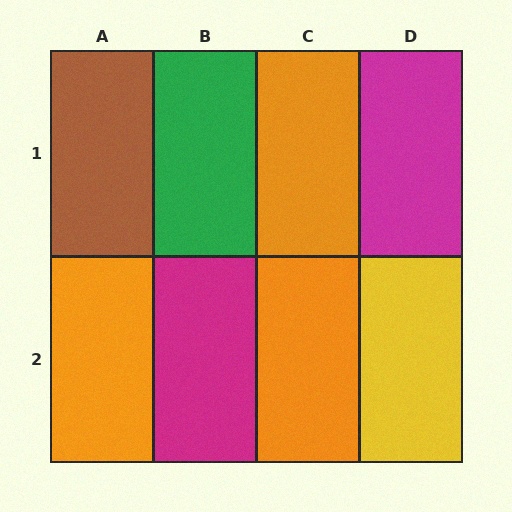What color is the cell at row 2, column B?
Magenta.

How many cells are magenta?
2 cells are magenta.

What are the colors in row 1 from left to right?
Brown, green, orange, magenta.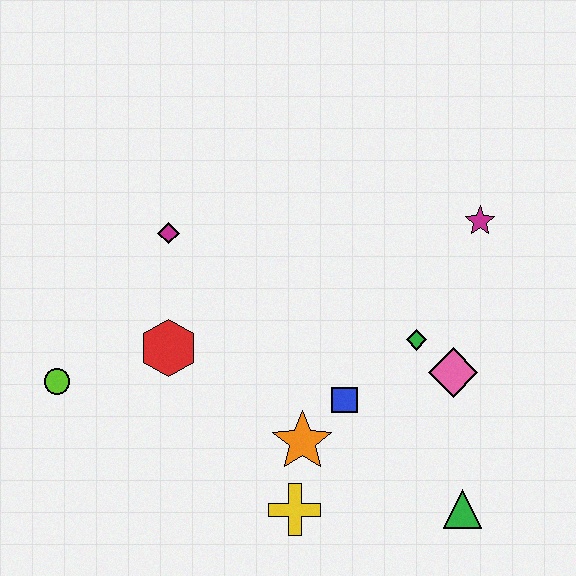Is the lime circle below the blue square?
No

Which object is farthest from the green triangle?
The lime circle is farthest from the green triangle.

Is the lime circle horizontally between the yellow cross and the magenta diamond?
No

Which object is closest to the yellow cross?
The orange star is closest to the yellow cross.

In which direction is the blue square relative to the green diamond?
The blue square is to the left of the green diamond.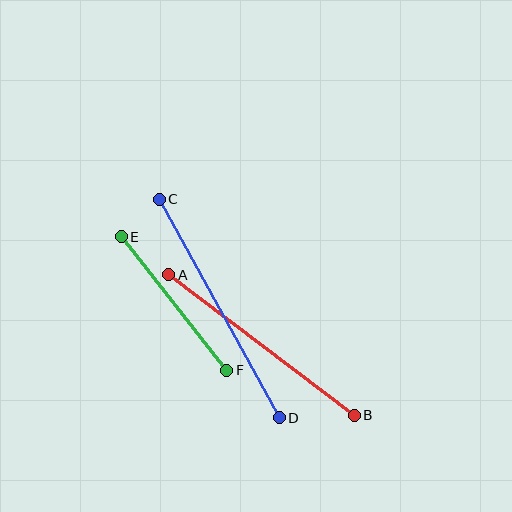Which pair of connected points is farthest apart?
Points C and D are farthest apart.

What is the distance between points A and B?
The distance is approximately 233 pixels.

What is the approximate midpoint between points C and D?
The midpoint is at approximately (219, 309) pixels.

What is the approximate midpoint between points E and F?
The midpoint is at approximately (174, 303) pixels.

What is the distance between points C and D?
The distance is approximately 249 pixels.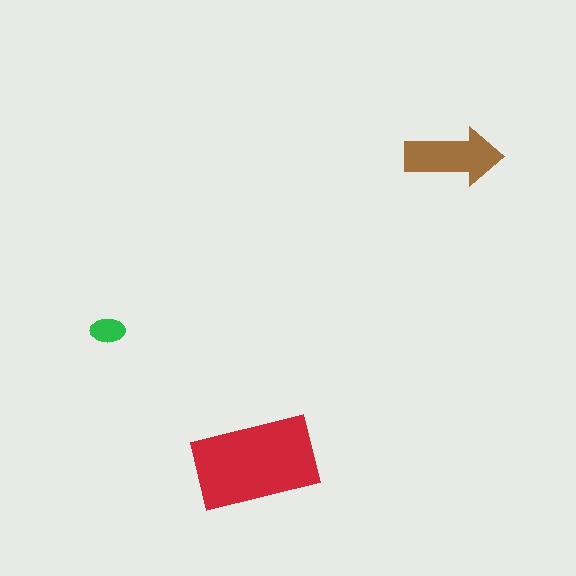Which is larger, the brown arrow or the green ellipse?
The brown arrow.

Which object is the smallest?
The green ellipse.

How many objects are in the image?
There are 3 objects in the image.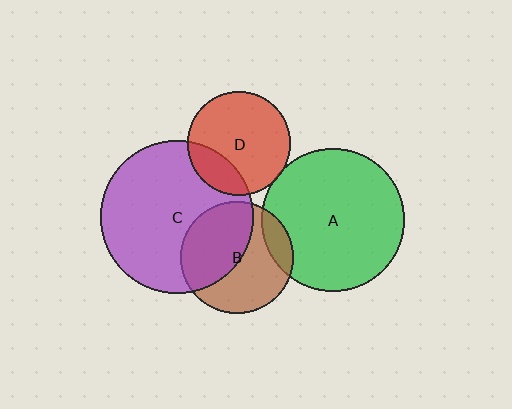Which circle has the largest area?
Circle C (purple).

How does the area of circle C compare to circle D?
Approximately 2.2 times.